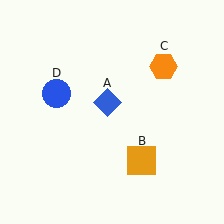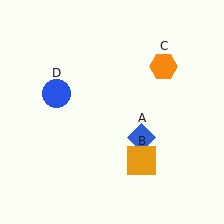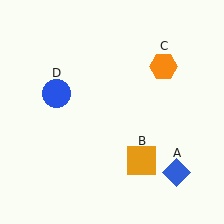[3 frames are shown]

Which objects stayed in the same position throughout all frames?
Orange square (object B) and orange hexagon (object C) and blue circle (object D) remained stationary.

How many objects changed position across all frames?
1 object changed position: blue diamond (object A).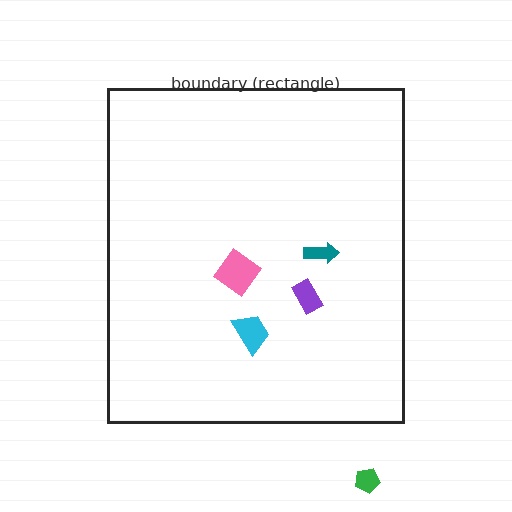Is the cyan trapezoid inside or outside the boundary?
Inside.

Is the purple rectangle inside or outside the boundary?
Inside.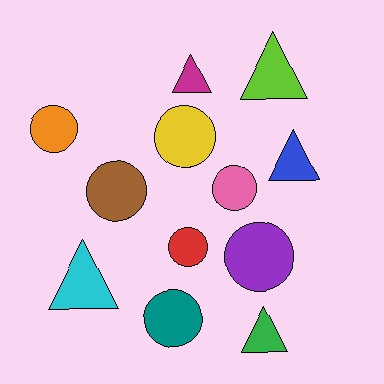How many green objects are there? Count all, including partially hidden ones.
There is 1 green object.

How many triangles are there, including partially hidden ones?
There are 5 triangles.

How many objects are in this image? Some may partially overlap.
There are 12 objects.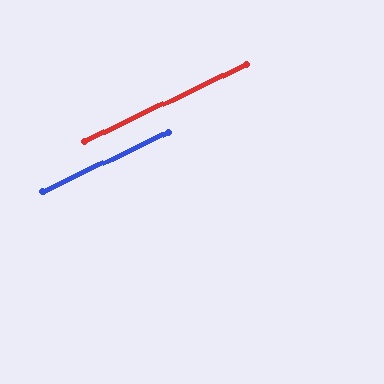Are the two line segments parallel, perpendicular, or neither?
Parallel — their directions differ by only 0.4°.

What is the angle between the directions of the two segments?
Approximately 0 degrees.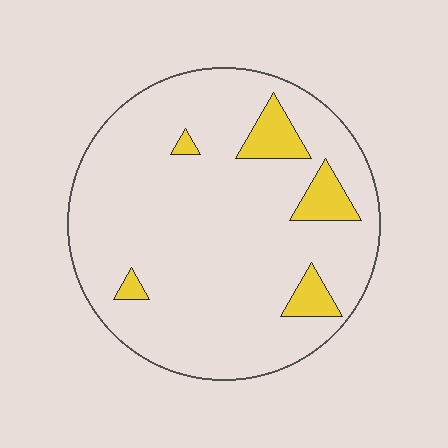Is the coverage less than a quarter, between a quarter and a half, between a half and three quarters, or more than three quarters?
Less than a quarter.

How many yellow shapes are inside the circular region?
5.